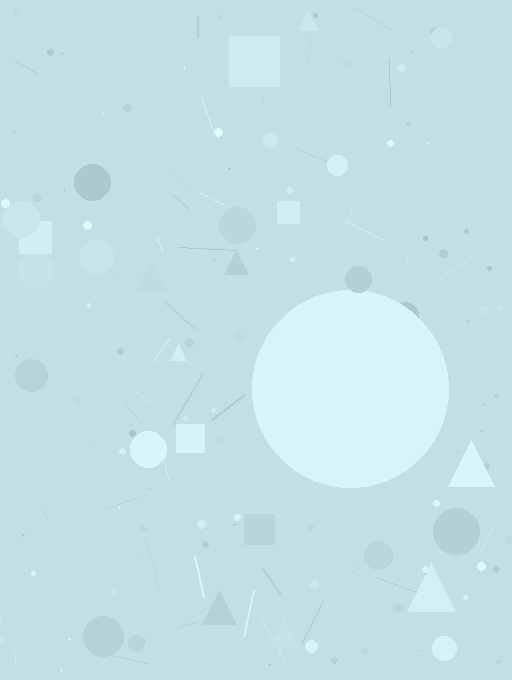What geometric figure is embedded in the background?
A circle is embedded in the background.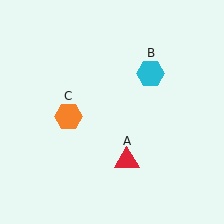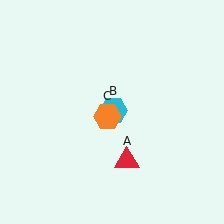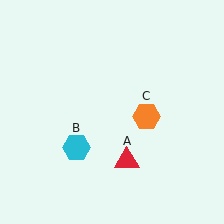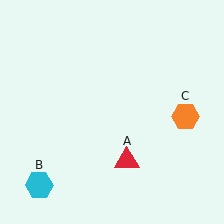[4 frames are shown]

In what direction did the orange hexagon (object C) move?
The orange hexagon (object C) moved right.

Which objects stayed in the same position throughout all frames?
Red triangle (object A) remained stationary.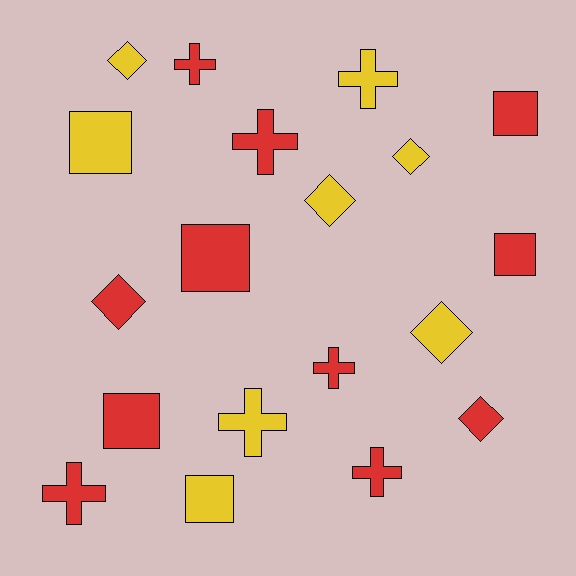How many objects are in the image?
There are 19 objects.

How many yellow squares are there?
There are 2 yellow squares.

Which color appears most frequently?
Red, with 11 objects.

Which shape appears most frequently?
Cross, with 7 objects.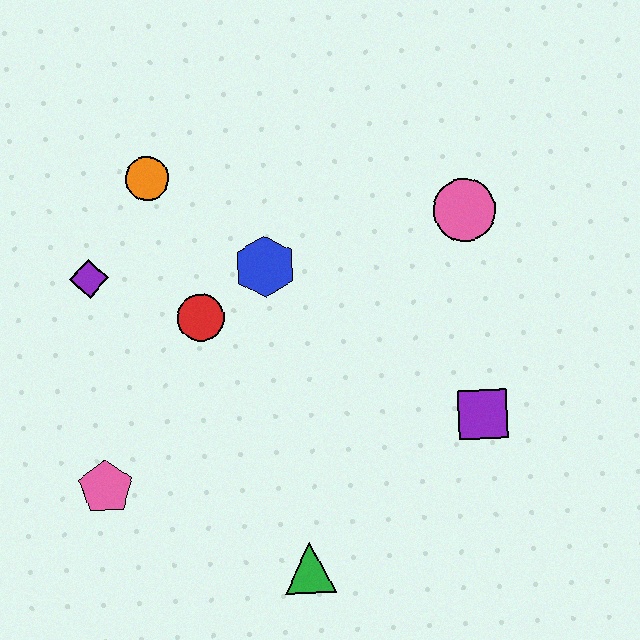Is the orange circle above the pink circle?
Yes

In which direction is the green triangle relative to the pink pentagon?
The green triangle is to the right of the pink pentagon.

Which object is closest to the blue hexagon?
The red circle is closest to the blue hexagon.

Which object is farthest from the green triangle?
The orange circle is farthest from the green triangle.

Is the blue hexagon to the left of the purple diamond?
No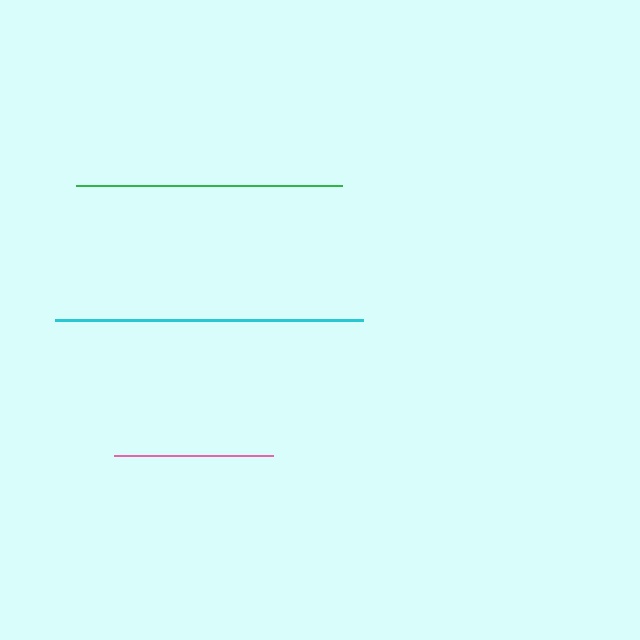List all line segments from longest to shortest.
From longest to shortest: cyan, green, pink.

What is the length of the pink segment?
The pink segment is approximately 159 pixels long.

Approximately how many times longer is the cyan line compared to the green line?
The cyan line is approximately 1.2 times the length of the green line.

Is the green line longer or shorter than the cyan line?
The cyan line is longer than the green line.